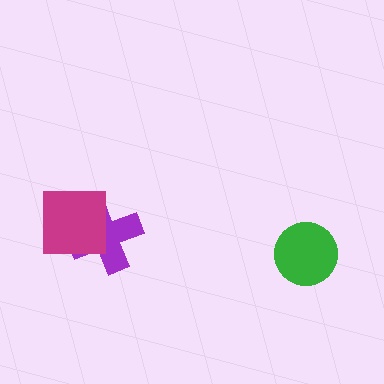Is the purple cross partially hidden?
Yes, it is partially covered by another shape.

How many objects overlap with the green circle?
0 objects overlap with the green circle.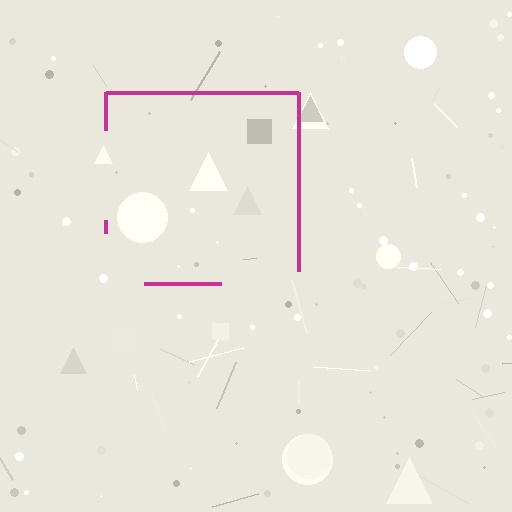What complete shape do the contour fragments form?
The contour fragments form a square.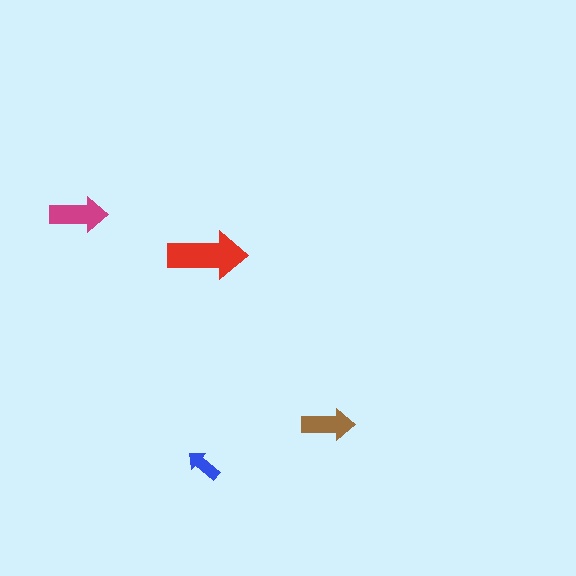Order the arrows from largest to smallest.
the red one, the magenta one, the brown one, the blue one.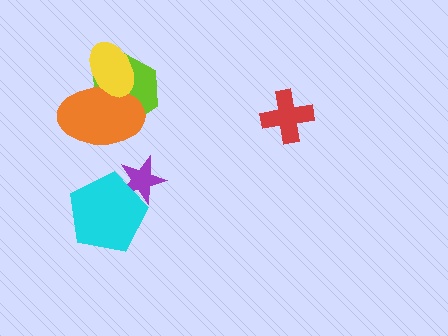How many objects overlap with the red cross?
0 objects overlap with the red cross.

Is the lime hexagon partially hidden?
Yes, it is partially covered by another shape.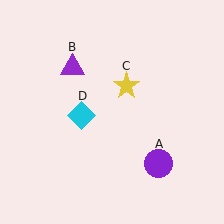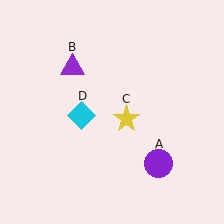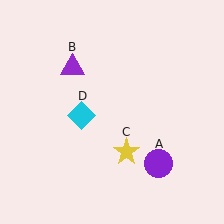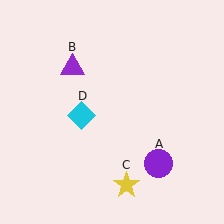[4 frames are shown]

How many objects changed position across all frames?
1 object changed position: yellow star (object C).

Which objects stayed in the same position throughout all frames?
Purple circle (object A) and purple triangle (object B) and cyan diamond (object D) remained stationary.